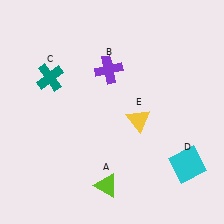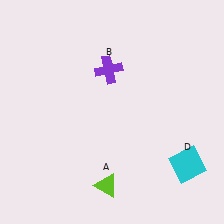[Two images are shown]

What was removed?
The yellow triangle (E), the teal cross (C) were removed in Image 2.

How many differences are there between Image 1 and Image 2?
There are 2 differences between the two images.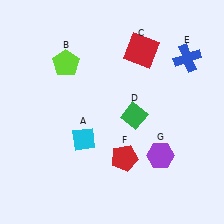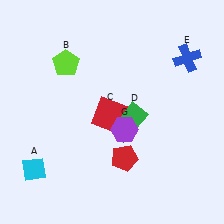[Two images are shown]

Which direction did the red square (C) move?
The red square (C) moved down.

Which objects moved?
The objects that moved are: the cyan diamond (A), the red square (C), the purple hexagon (G).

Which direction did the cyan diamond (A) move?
The cyan diamond (A) moved left.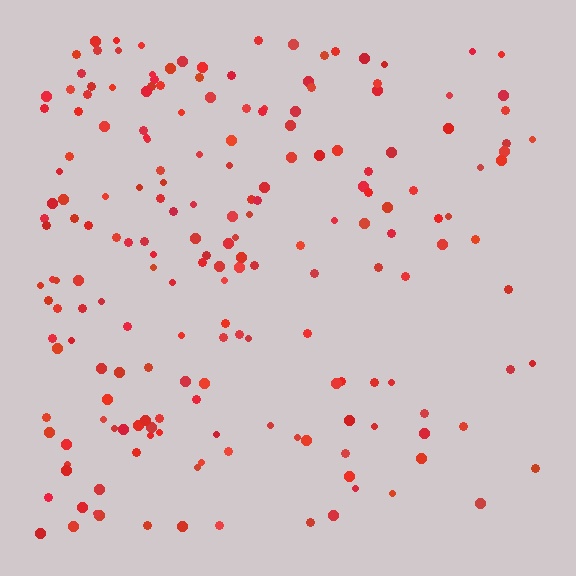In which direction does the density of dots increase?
From right to left, with the left side densest.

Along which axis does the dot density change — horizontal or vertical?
Horizontal.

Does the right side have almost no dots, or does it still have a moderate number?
Still a moderate number, just noticeably fewer than the left.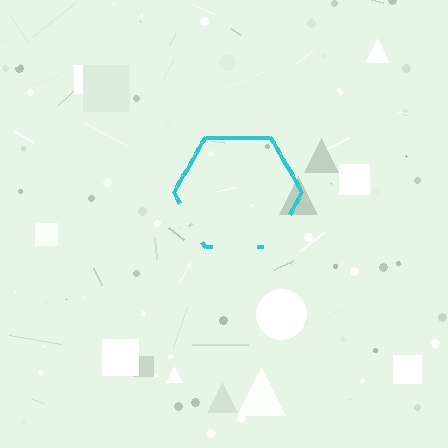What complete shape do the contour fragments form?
The contour fragments form a hexagon.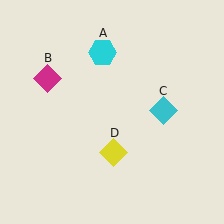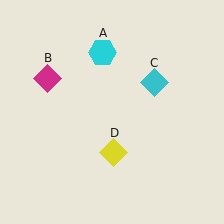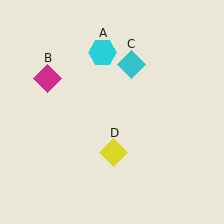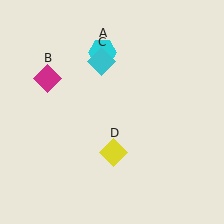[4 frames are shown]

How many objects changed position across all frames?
1 object changed position: cyan diamond (object C).